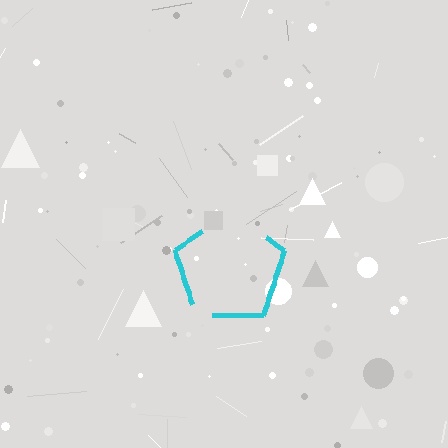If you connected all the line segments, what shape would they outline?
They would outline a pentagon.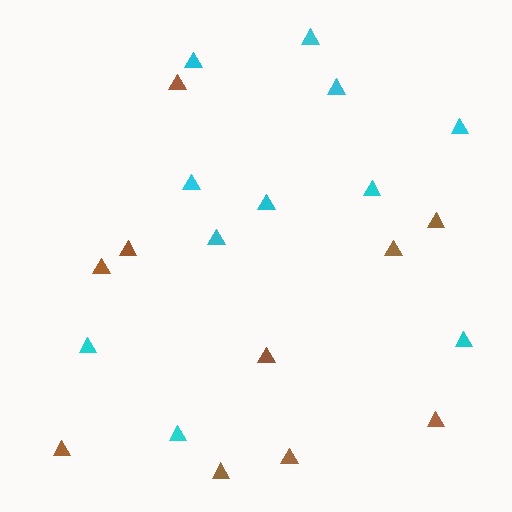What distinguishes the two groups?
There are 2 groups: one group of cyan triangles (11) and one group of brown triangles (10).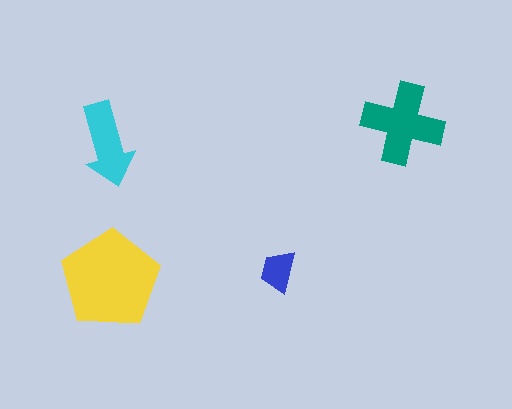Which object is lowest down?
The yellow pentagon is bottommost.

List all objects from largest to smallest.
The yellow pentagon, the teal cross, the cyan arrow, the blue trapezoid.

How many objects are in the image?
There are 4 objects in the image.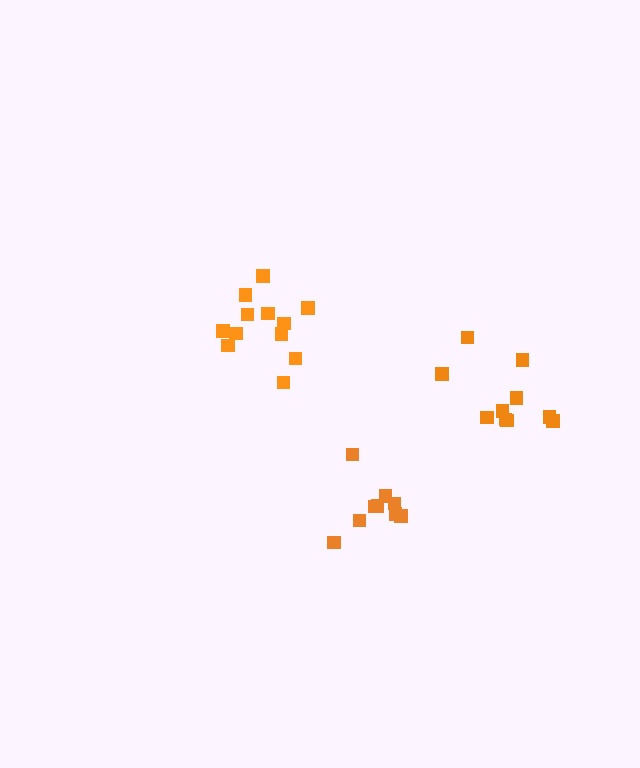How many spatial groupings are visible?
There are 3 spatial groupings.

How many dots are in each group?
Group 1: 10 dots, Group 2: 12 dots, Group 3: 9 dots (31 total).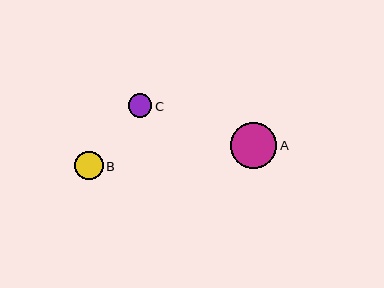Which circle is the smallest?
Circle C is the smallest with a size of approximately 23 pixels.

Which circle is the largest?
Circle A is the largest with a size of approximately 46 pixels.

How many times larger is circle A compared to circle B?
Circle A is approximately 1.6 times the size of circle B.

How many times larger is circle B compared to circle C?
Circle B is approximately 1.2 times the size of circle C.